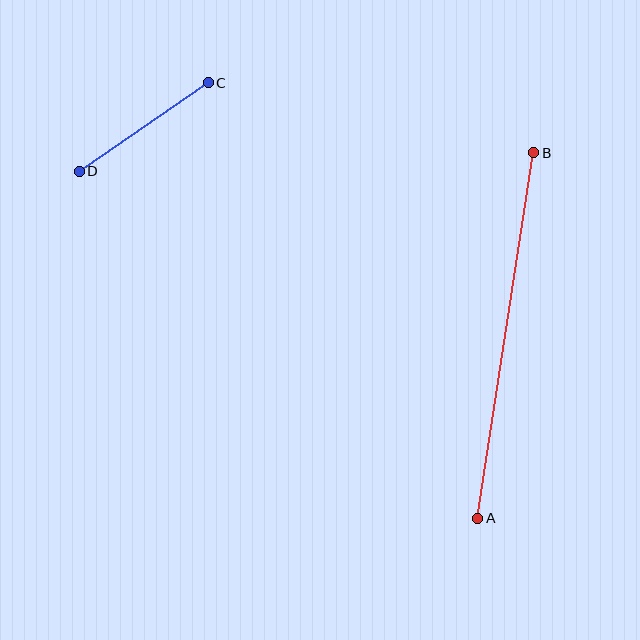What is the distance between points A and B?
The distance is approximately 370 pixels.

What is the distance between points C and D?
The distance is approximately 156 pixels.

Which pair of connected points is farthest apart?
Points A and B are farthest apart.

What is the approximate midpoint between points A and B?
The midpoint is at approximately (506, 336) pixels.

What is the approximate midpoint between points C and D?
The midpoint is at approximately (144, 127) pixels.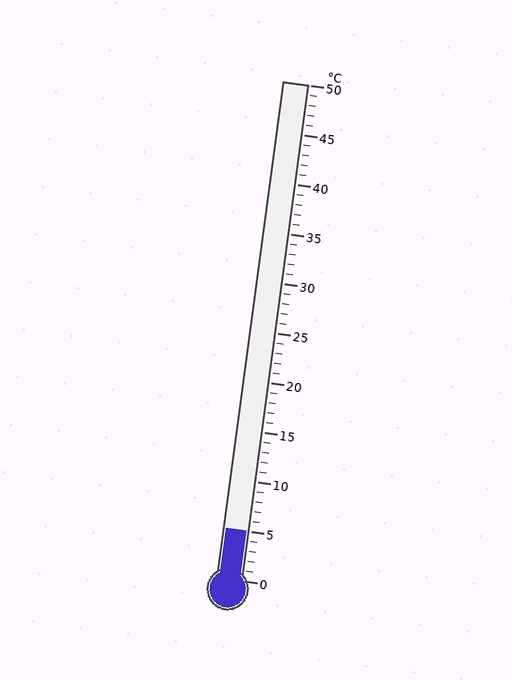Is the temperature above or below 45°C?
The temperature is below 45°C.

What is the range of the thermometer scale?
The thermometer scale ranges from 0°C to 50°C.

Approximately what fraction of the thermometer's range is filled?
The thermometer is filled to approximately 10% of its range.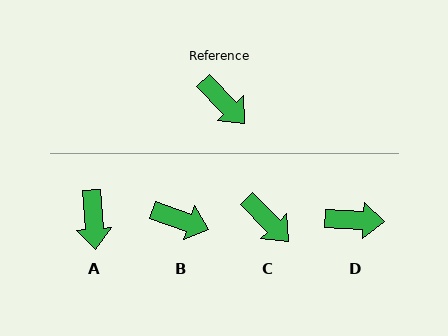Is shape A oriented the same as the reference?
No, it is off by about 41 degrees.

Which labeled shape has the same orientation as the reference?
C.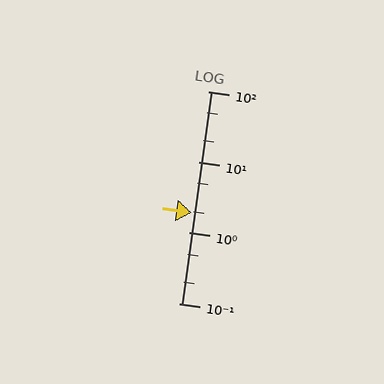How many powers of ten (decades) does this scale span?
The scale spans 3 decades, from 0.1 to 100.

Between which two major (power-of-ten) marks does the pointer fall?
The pointer is between 1 and 10.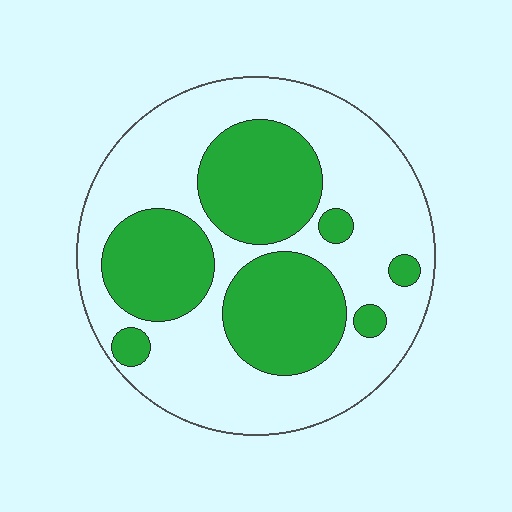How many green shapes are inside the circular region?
7.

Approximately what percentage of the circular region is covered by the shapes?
Approximately 40%.